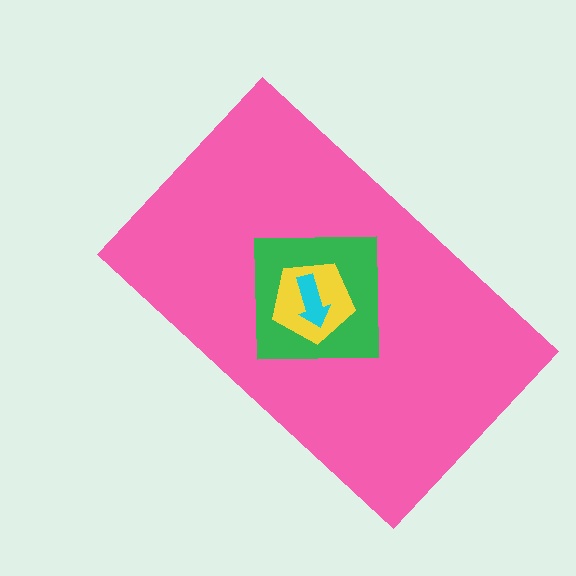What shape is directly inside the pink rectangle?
The green square.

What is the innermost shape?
The cyan arrow.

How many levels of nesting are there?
4.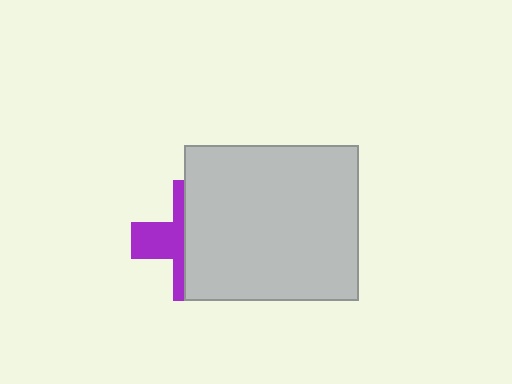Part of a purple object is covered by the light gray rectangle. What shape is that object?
It is a cross.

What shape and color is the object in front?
The object in front is a light gray rectangle.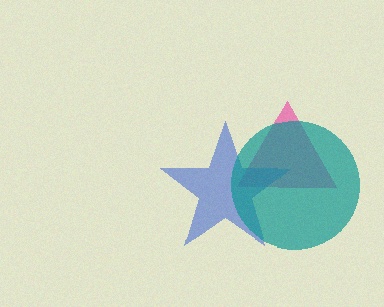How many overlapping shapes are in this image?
There are 3 overlapping shapes in the image.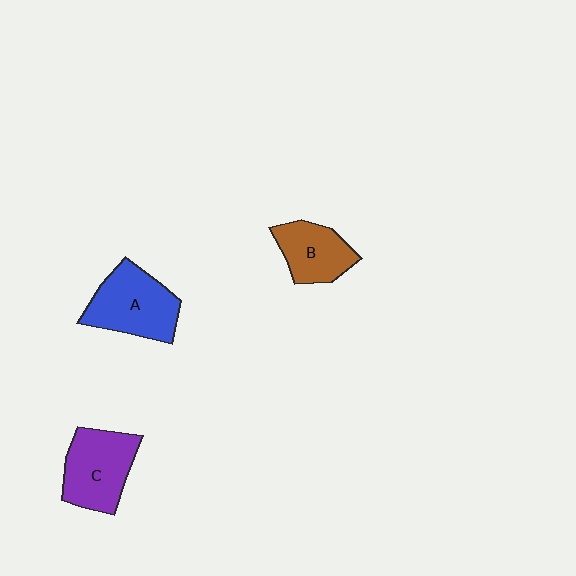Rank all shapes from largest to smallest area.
From largest to smallest: A (blue), C (purple), B (brown).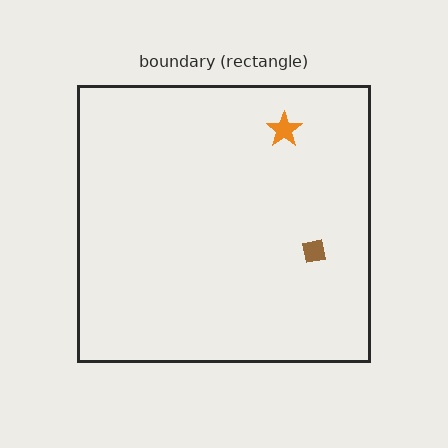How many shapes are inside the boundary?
2 inside, 0 outside.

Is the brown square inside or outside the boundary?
Inside.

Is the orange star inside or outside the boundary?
Inside.